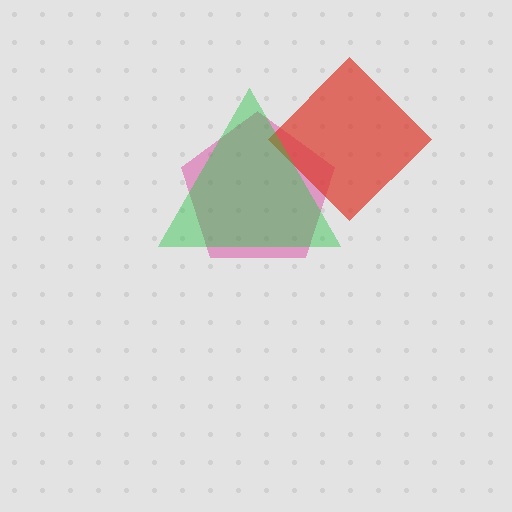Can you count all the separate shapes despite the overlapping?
Yes, there are 3 separate shapes.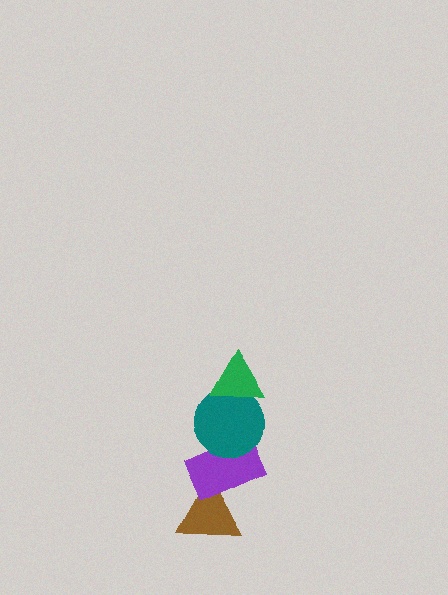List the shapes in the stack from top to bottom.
From top to bottom: the green triangle, the teal circle, the purple rectangle, the brown triangle.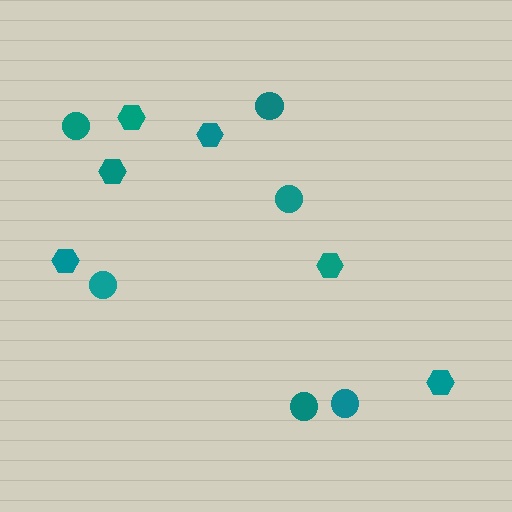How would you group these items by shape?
There are 2 groups: one group of hexagons (6) and one group of circles (6).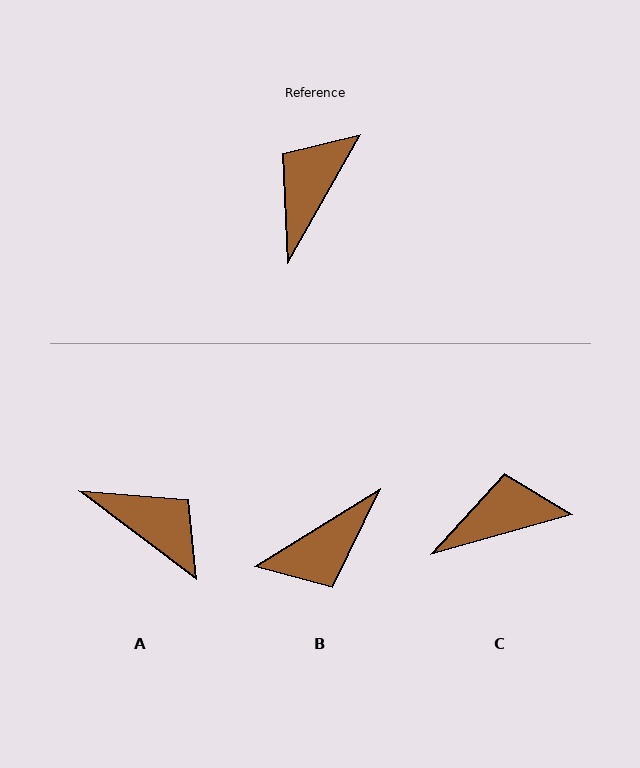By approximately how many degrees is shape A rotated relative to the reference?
Approximately 98 degrees clockwise.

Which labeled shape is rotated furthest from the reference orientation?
B, about 151 degrees away.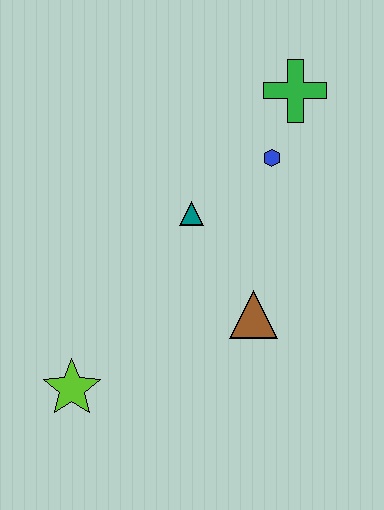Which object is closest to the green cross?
The blue hexagon is closest to the green cross.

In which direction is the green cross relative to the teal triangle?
The green cross is above the teal triangle.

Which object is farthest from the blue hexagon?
The lime star is farthest from the blue hexagon.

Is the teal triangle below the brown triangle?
No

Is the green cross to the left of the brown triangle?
No